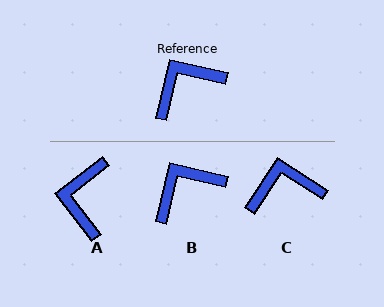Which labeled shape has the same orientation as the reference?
B.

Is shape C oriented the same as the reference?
No, it is off by about 20 degrees.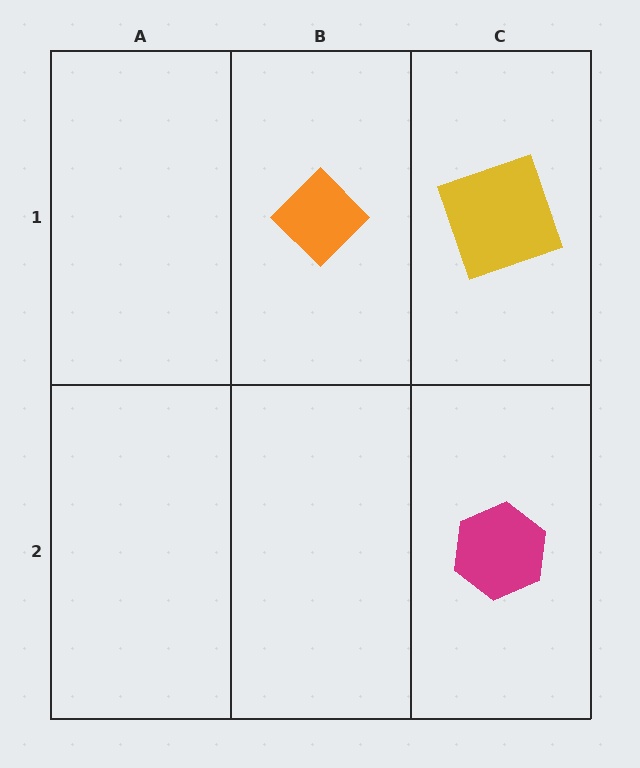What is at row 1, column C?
A yellow square.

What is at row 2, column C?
A magenta hexagon.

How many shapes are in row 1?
2 shapes.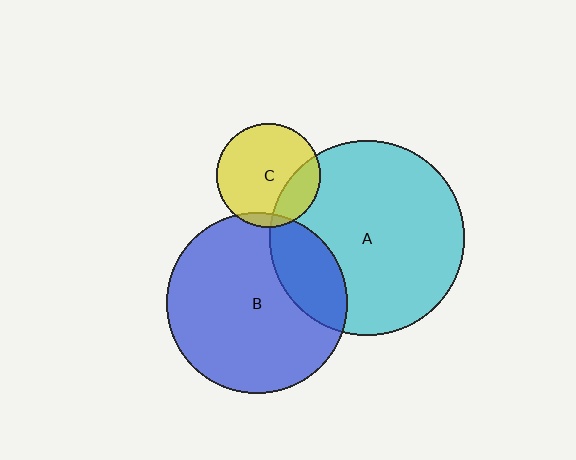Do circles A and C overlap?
Yes.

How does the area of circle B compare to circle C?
Approximately 3.1 times.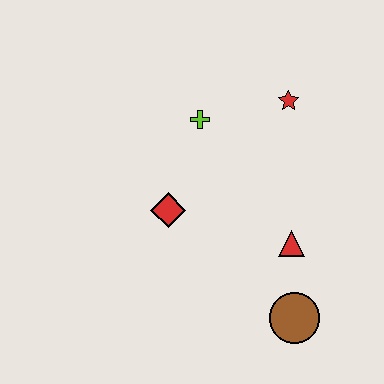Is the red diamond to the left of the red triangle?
Yes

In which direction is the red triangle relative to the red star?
The red triangle is below the red star.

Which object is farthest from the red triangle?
The lime cross is farthest from the red triangle.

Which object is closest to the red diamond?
The lime cross is closest to the red diamond.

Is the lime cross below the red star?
Yes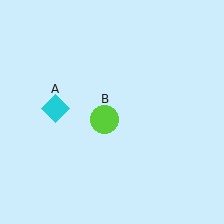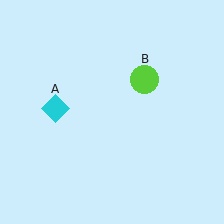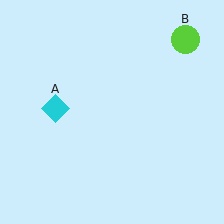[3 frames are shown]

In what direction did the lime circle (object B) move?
The lime circle (object B) moved up and to the right.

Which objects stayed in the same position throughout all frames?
Cyan diamond (object A) remained stationary.